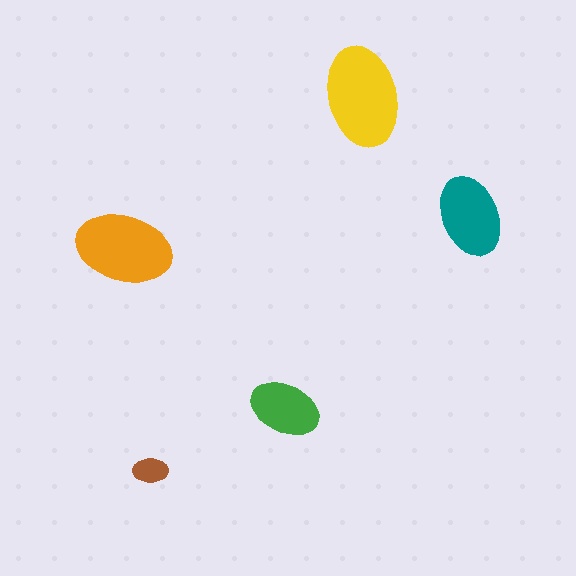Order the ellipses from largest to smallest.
the yellow one, the orange one, the teal one, the green one, the brown one.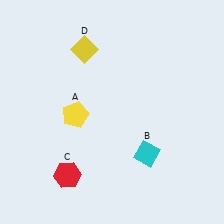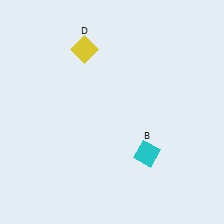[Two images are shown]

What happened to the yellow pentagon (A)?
The yellow pentagon (A) was removed in Image 2. It was in the bottom-left area of Image 1.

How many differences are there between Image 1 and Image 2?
There are 2 differences between the two images.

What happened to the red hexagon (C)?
The red hexagon (C) was removed in Image 2. It was in the bottom-left area of Image 1.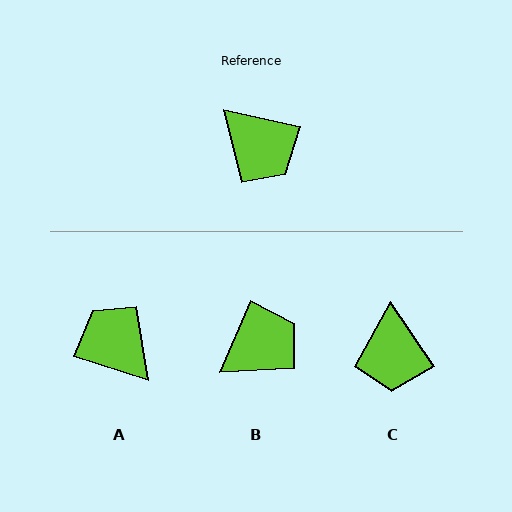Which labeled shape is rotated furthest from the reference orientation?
A, about 175 degrees away.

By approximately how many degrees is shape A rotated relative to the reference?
Approximately 175 degrees counter-clockwise.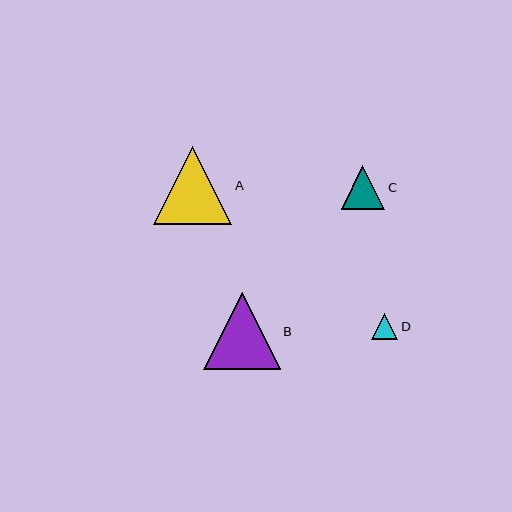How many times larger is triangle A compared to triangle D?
Triangle A is approximately 3.0 times the size of triangle D.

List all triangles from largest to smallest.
From largest to smallest: A, B, C, D.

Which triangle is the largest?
Triangle A is the largest with a size of approximately 78 pixels.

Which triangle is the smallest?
Triangle D is the smallest with a size of approximately 26 pixels.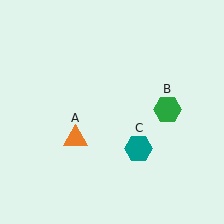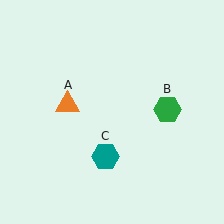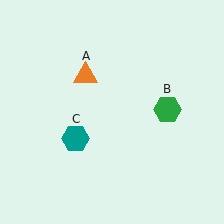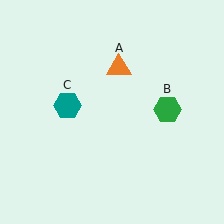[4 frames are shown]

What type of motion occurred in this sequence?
The orange triangle (object A), teal hexagon (object C) rotated clockwise around the center of the scene.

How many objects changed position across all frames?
2 objects changed position: orange triangle (object A), teal hexagon (object C).